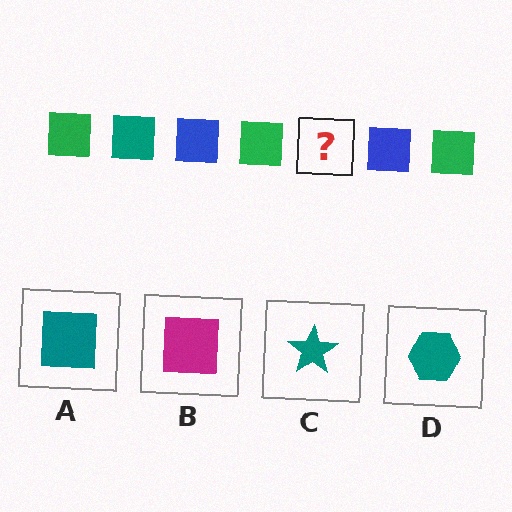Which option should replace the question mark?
Option A.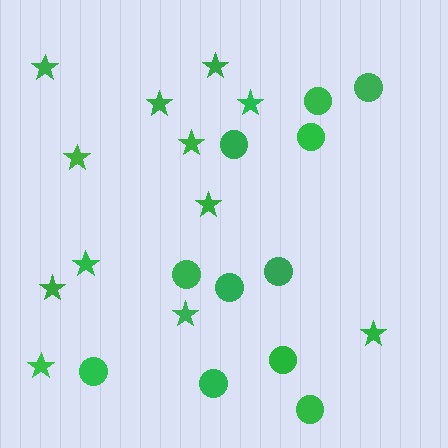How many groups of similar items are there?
There are 2 groups: one group of stars (12) and one group of circles (11).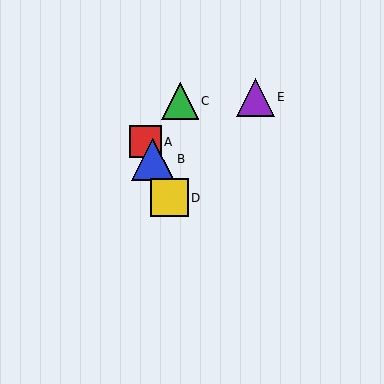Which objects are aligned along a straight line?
Objects A, B, D are aligned along a straight line.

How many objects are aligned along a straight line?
3 objects (A, B, D) are aligned along a straight line.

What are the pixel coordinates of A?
Object A is at (145, 142).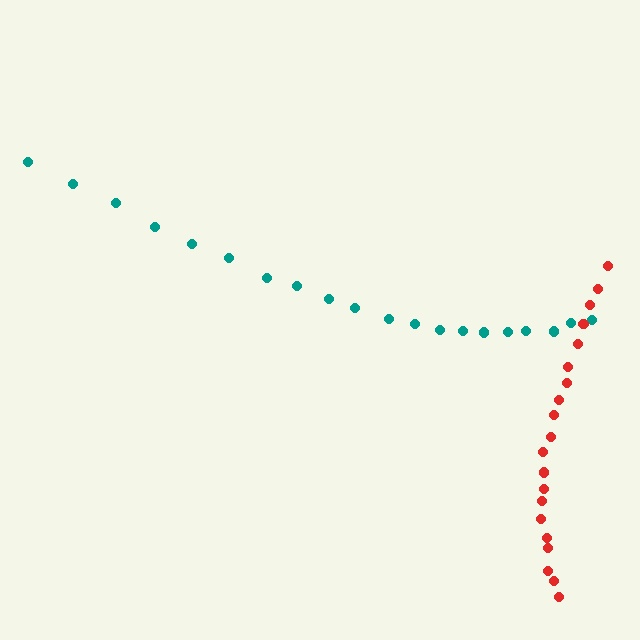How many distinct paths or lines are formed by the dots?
There are 2 distinct paths.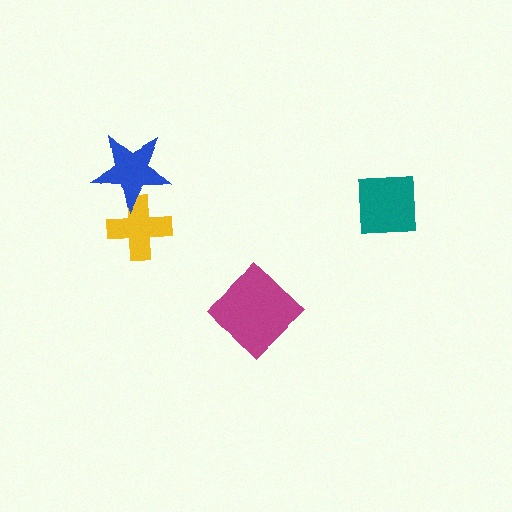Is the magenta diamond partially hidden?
No, no other shape covers it.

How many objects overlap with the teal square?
0 objects overlap with the teal square.